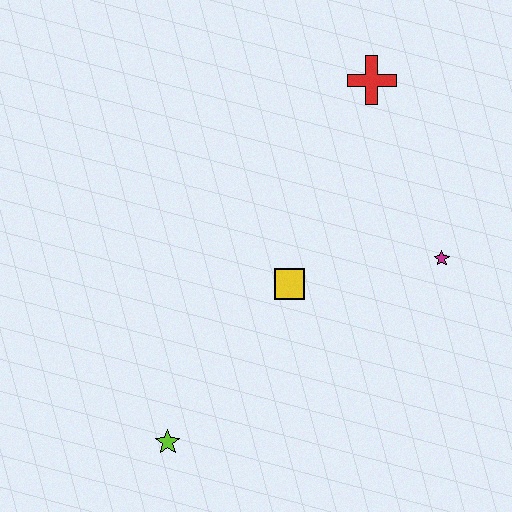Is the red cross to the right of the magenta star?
No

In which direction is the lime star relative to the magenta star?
The lime star is to the left of the magenta star.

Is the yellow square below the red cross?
Yes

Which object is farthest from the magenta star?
The lime star is farthest from the magenta star.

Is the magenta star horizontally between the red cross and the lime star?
No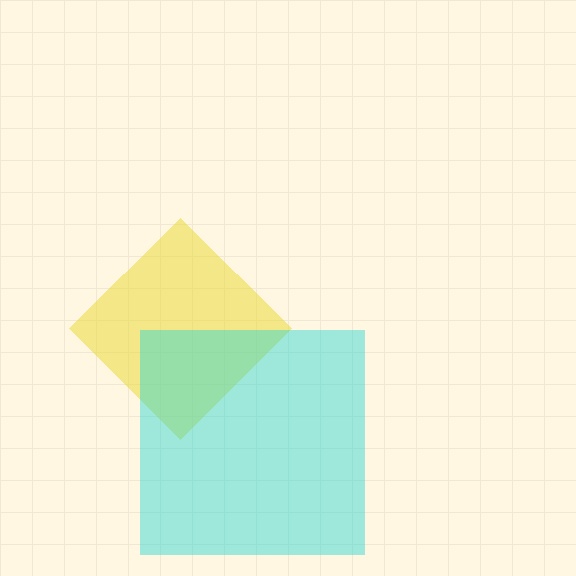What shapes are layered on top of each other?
The layered shapes are: a yellow diamond, a cyan square.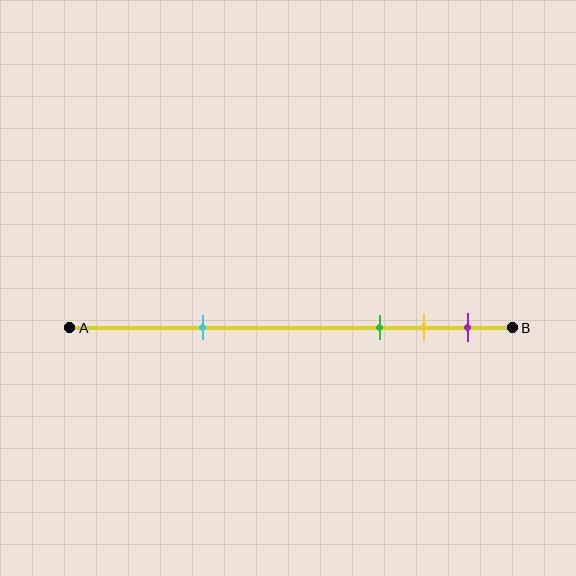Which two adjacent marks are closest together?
The yellow and purple marks are the closest adjacent pair.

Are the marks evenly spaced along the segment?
No, the marks are not evenly spaced.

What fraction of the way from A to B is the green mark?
The green mark is approximately 70% (0.7) of the way from A to B.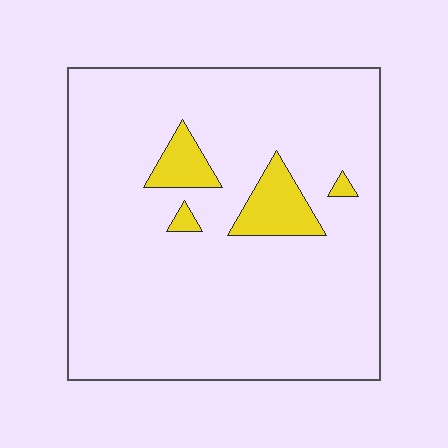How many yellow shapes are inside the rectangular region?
4.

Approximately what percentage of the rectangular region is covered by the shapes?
Approximately 10%.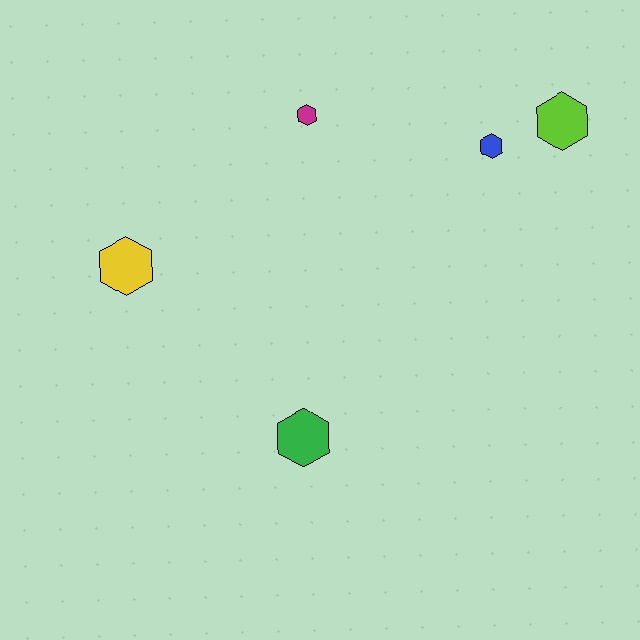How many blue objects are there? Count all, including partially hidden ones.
There is 1 blue object.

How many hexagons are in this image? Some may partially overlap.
There are 5 hexagons.